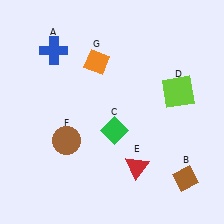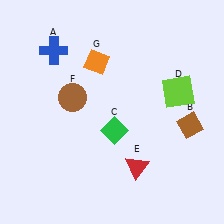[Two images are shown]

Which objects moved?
The objects that moved are: the brown diamond (B), the brown circle (F).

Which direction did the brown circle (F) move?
The brown circle (F) moved up.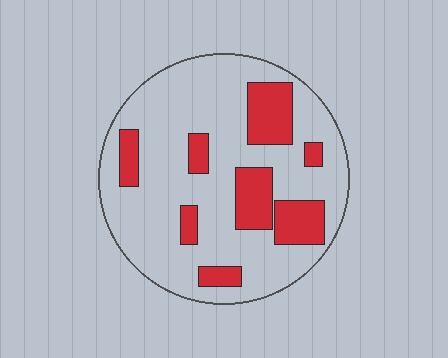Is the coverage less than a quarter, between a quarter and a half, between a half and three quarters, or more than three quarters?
Less than a quarter.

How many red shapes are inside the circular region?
8.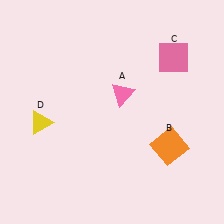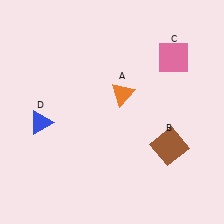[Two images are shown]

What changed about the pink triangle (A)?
In Image 1, A is pink. In Image 2, it changed to orange.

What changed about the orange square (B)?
In Image 1, B is orange. In Image 2, it changed to brown.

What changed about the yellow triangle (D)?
In Image 1, D is yellow. In Image 2, it changed to blue.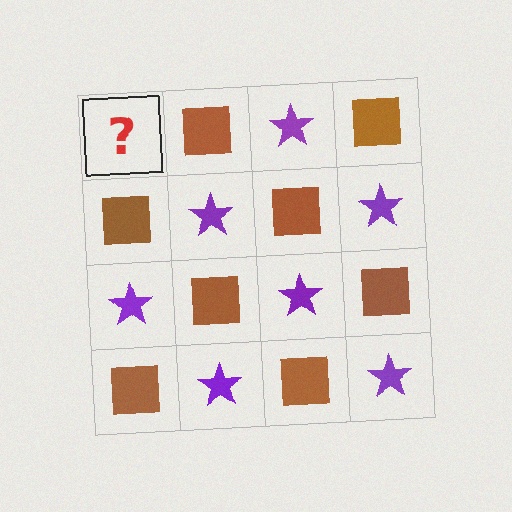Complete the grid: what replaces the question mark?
The question mark should be replaced with a purple star.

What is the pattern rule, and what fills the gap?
The rule is that it alternates purple star and brown square in a checkerboard pattern. The gap should be filled with a purple star.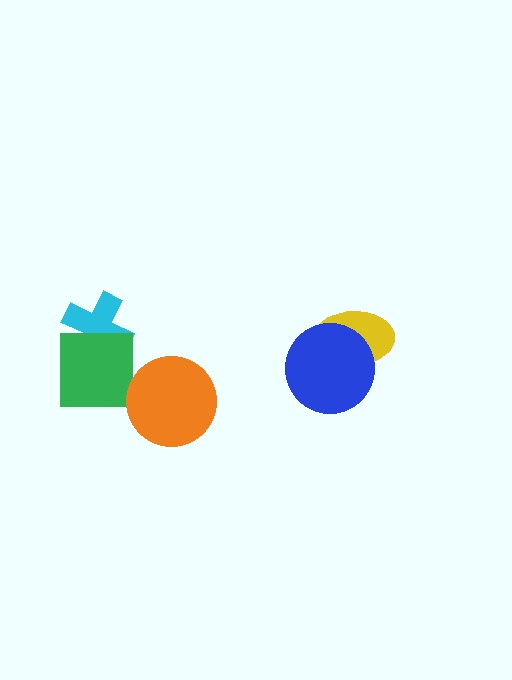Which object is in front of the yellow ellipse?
The blue circle is in front of the yellow ellipse.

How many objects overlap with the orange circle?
0 objects overlap with the orange circle.